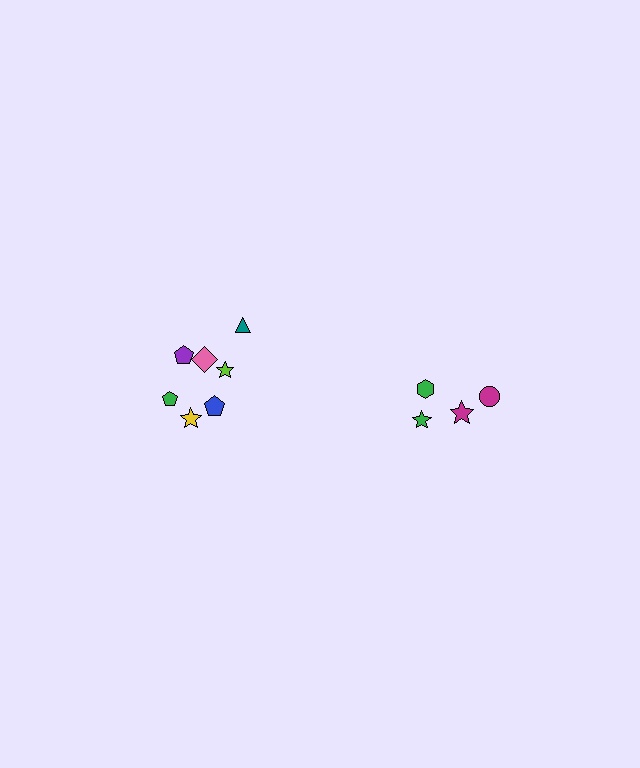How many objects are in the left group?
There are 7 objects.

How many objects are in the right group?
There are 4 objects.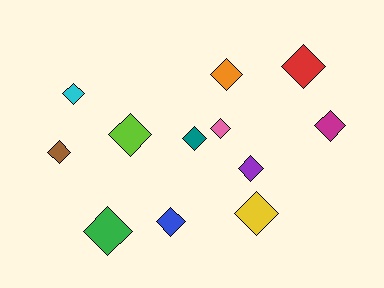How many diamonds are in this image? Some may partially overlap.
There are 12 diamonds.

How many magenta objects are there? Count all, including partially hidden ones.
There is 1 magenta object.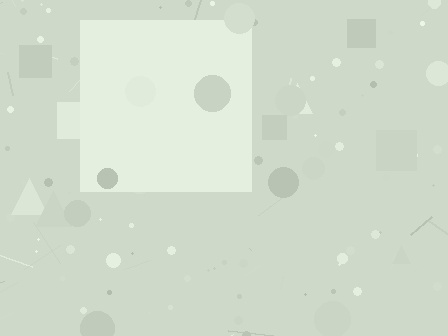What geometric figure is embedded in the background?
A square is embedded in the background.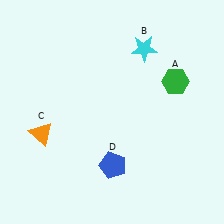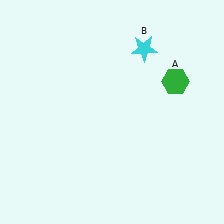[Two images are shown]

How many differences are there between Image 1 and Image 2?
There are 2 differences between the two images.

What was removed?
The orange triangle (C), the blue pentagon (D) were removed in Image 2.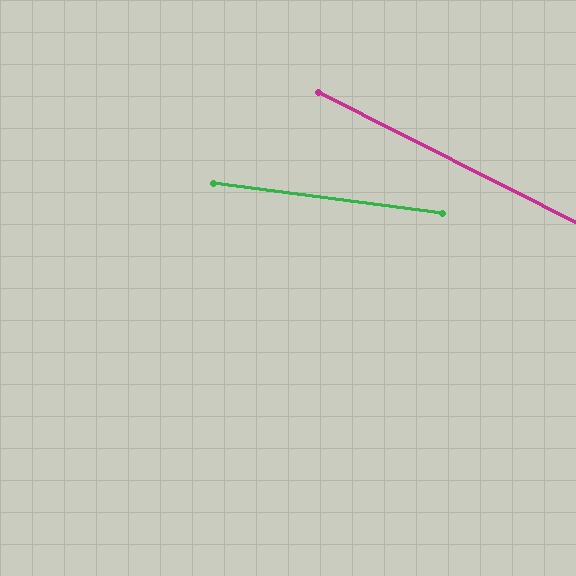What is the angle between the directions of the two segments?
Approximately 19 degrees.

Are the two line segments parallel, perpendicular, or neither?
Neither parallel nor perpendicular — they differ by about 19°.